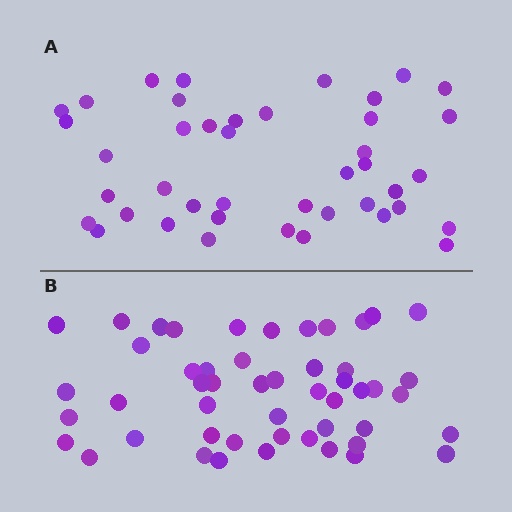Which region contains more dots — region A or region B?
Region B (the bottom region) has more dots.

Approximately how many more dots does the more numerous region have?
Region B has roughly 8 or so more dots than region A.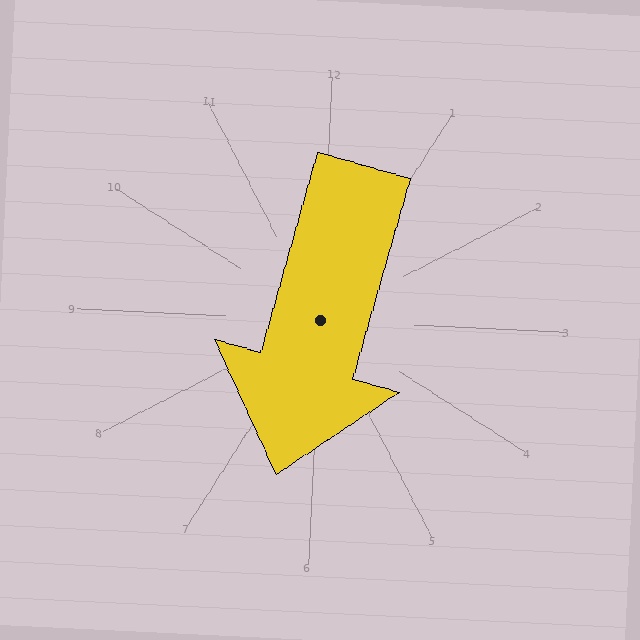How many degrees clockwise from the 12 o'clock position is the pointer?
Approximately 193 degrees.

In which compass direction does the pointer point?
South.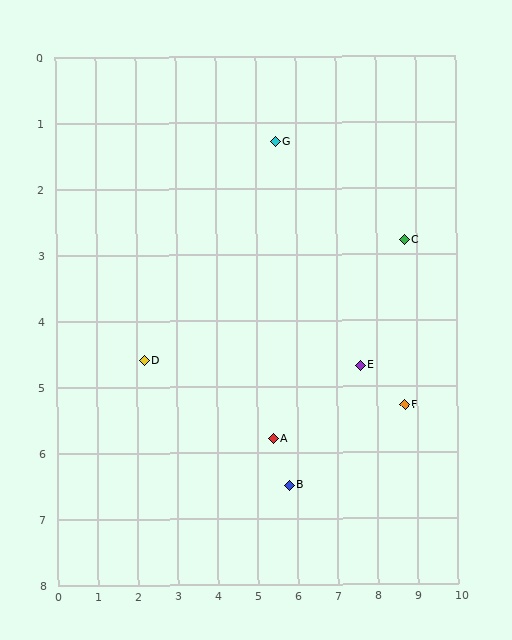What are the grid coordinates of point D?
Point D is at approximately (2.2, 4.6).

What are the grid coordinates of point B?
Point B is at approximately (5.8, 6.5).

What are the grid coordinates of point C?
Point C is at approximately (8.7, 2.8).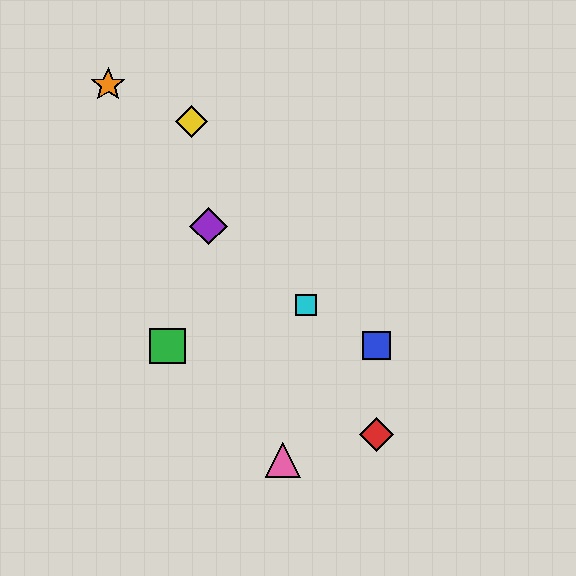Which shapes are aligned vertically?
The red diamond, the blue square are aligned vertically.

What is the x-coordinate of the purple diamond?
The purple diamond is at x≈208.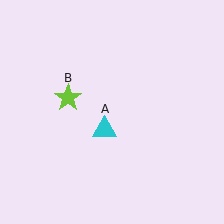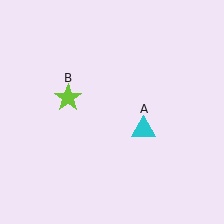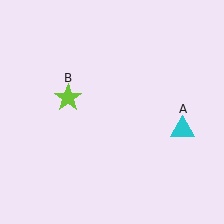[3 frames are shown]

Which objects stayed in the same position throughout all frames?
Lime star (object B) remained stationary.